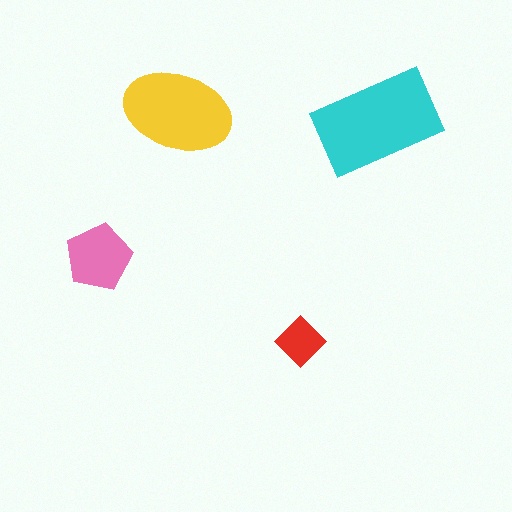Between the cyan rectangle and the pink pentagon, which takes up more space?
The cyan rectangle.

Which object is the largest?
The cyan rectangle.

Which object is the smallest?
The red diamond.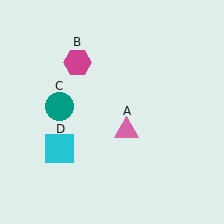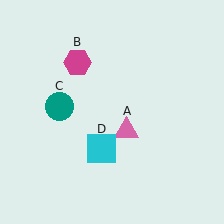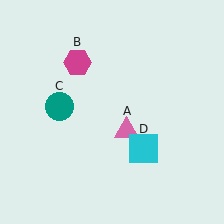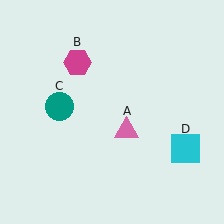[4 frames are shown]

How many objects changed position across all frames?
1 object changed position: cyan square (object D).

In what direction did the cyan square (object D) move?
The cyan square (object D) moved right.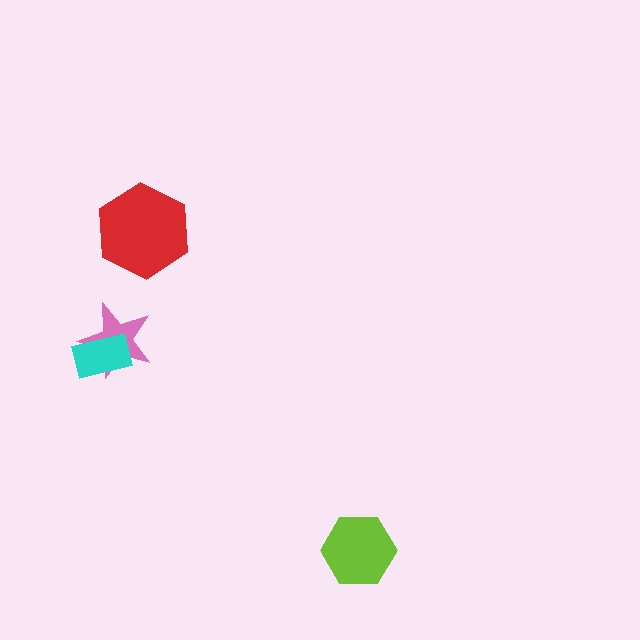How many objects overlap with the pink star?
1 object overlaps with the pink star.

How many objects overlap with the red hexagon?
0 objects overlap with the red hexagon.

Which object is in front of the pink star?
The cyan rectangle is in front of the pink star.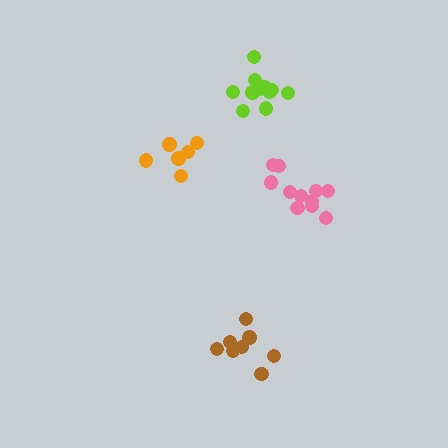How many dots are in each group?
Group 1: 8 dots, Group 2: 11 dots, Group 3: 11 dots, Group 4: 6 dots (36 total).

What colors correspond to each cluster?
The clusters are colored: brown, pink, lime, orange.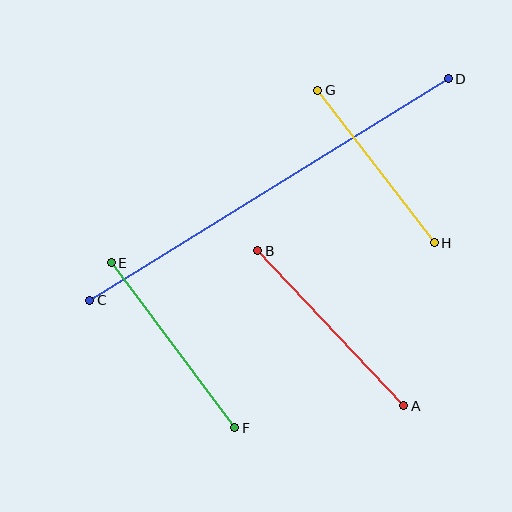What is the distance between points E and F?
The distance is approximately 206 pixels.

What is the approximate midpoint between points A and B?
The midpoint is at approximately (331, 328) pixels.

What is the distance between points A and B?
The distance is approximately 213 pixels.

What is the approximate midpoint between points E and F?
The midpoint is at approximately (173, 345) pixels.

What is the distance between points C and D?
The distance is approximately 421 pixels.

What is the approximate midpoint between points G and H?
The midpoint is at approximately (376, 167) pixels.